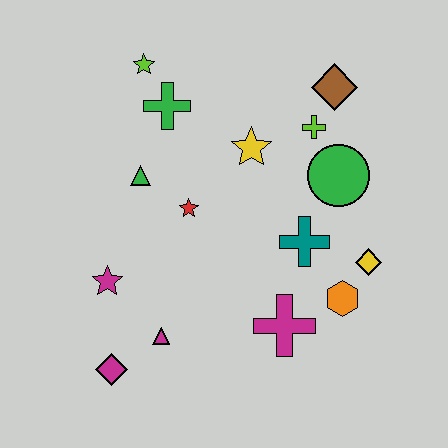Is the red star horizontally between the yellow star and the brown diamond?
No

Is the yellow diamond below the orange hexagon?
No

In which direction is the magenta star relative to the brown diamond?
The magenta star is to the left of the brown diamond.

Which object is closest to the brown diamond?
The lime cross is closest to the brown diamond.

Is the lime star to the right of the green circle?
No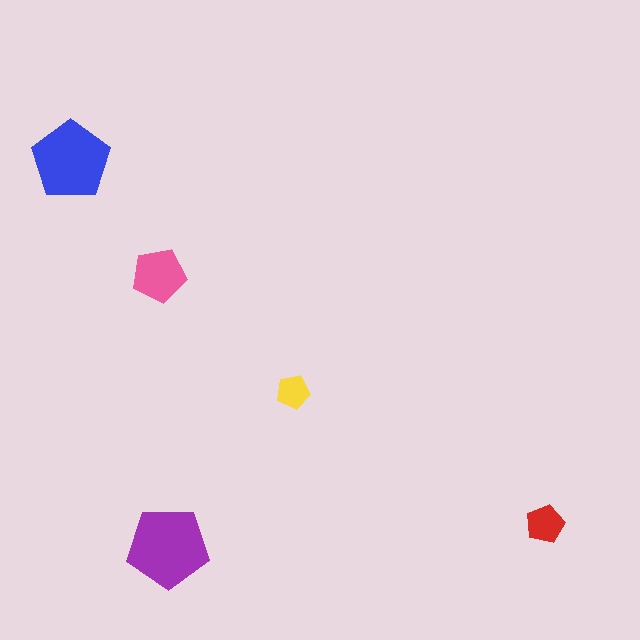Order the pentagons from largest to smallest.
the purple one, the blue one, the pink one, the red one, the yellow one.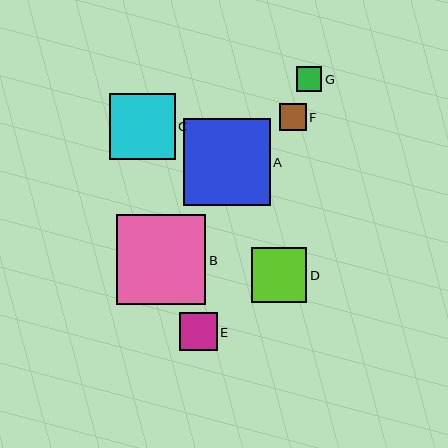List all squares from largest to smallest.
From largest to smallest: B, A, C, D, E, F, G.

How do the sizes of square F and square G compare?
Square F and square G are approximately the same size.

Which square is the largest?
Square B is the largest with a size of approximately 89 pixels.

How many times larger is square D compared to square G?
Square D is approximately 2.2 times the size of square G.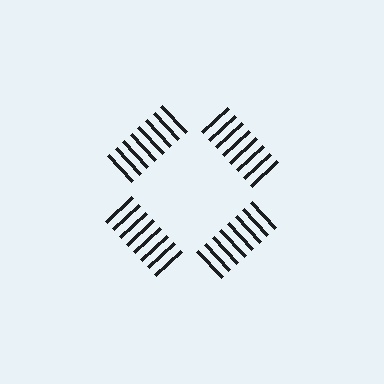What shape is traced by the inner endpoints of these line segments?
An illusory square — the line segments terminate on its edges but no continuous stroke is drawn.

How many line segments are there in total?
32 — 8 along each of the 4 edges.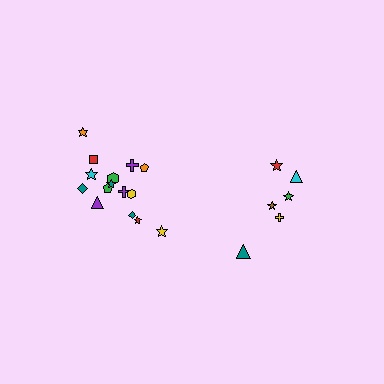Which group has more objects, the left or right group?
The left group.